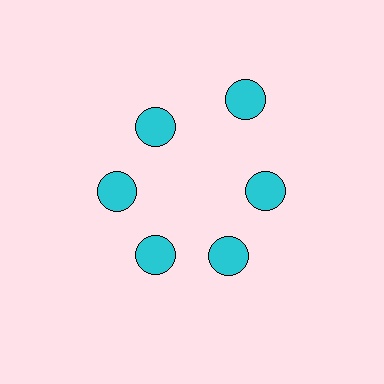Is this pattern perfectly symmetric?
No. The 6 cyan circles are arranged in a ring, but one element near the 1 o'clock position is pushed outward from the center, breaking the 6-fold rotational symmetry.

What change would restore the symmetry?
The symmetry would be restored by moving it inward, back onto the ring so that all 6 circles sit at equal angles and equal distance from the center.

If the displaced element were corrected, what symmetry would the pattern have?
It would have 6-fold rotational symmetry — the pattern would map onto itself every 60 degrees.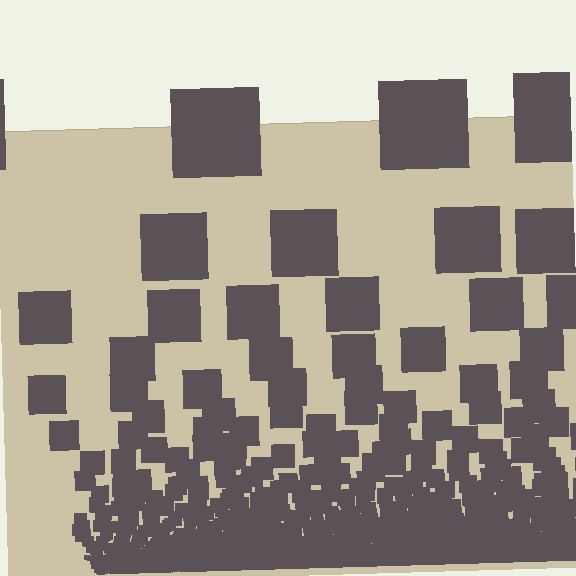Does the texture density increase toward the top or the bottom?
Density increases toward the bottom.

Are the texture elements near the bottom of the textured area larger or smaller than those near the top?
Smaller. The gradient is inverted — elements near the bottom are smaller and denser.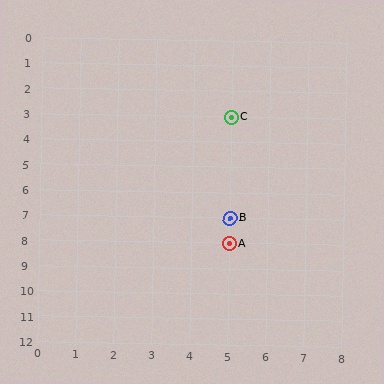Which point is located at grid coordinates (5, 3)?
Point C is at (5, 3).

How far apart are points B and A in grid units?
Points B and A are 1 row apart.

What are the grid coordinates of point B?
Point B is at grid coordinates (5, 7).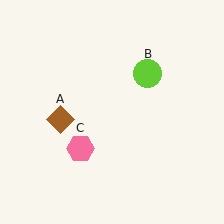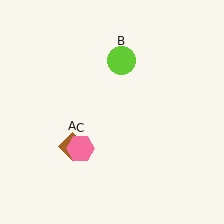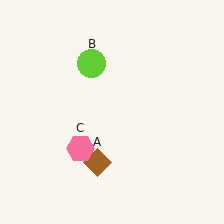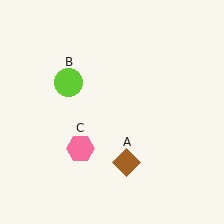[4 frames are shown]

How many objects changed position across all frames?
2 objects changed position: brown diamond (object A), lime circle (object B).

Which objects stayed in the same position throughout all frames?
Pink hexagon (object C) remained stationary.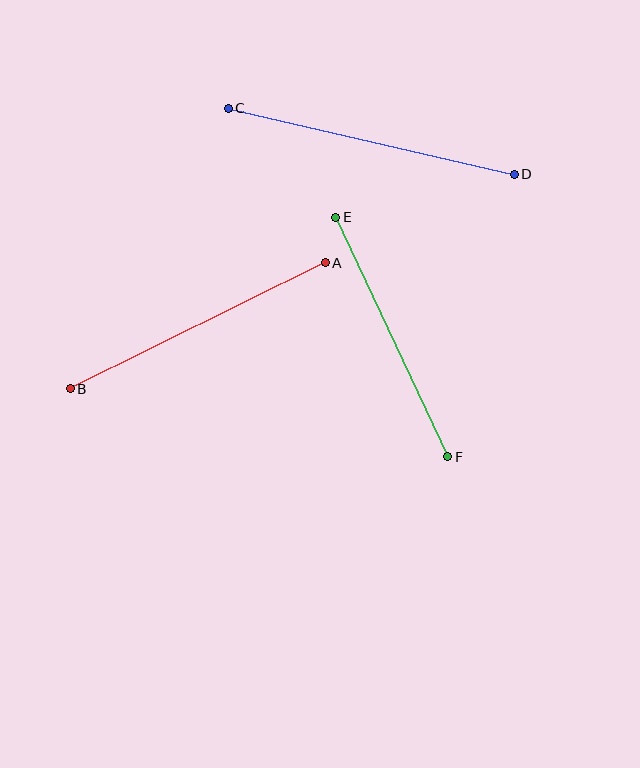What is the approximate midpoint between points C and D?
The midpoint is at approximately (371, 141) pixels.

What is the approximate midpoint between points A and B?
The midpoint is at approximately (198, 326) pixels.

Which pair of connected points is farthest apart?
Points C and D are farthest apart.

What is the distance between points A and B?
The distance is approximately 284 pixels.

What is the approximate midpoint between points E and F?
The midpoint is at approximately (392, 337) pixels.